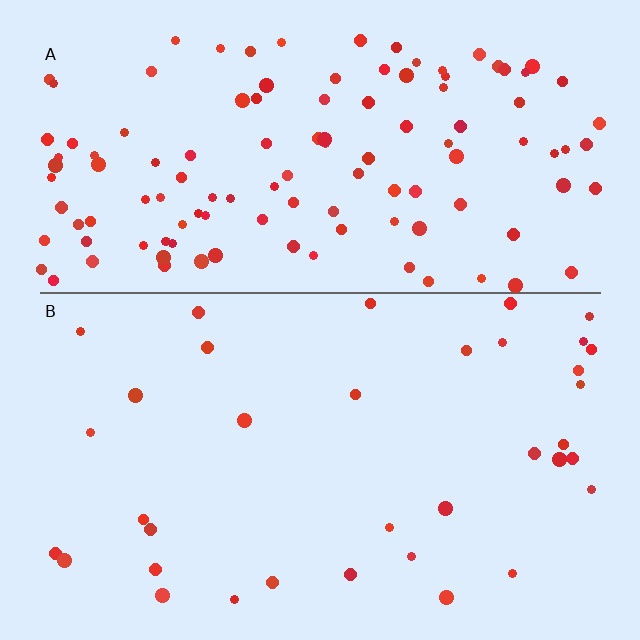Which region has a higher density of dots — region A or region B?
A (the top).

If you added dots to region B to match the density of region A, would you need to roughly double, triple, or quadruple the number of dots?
Approximately triple.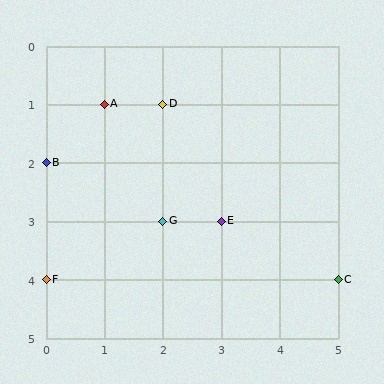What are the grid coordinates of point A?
Point A is at grid coordinates (1, 1).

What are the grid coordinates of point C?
Point C is at grid coordinates (5, 4).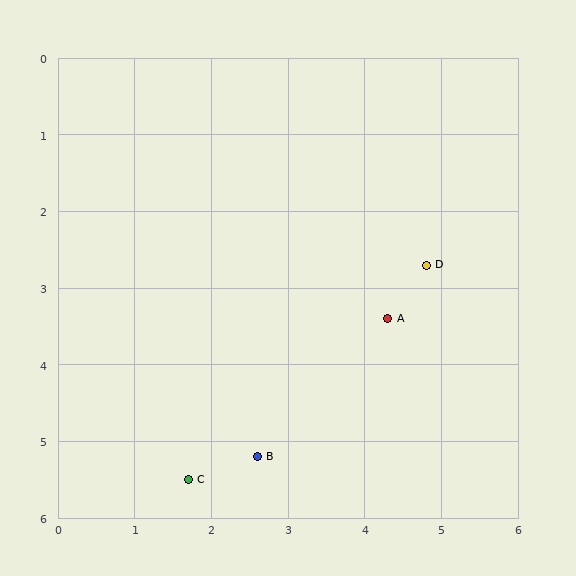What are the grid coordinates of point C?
Point C is at approximately (1.7, 5.5).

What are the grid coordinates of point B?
Point B is at approximately (2.6, 5.2).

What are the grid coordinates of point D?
Point D is at approximately (4.8, 2.7).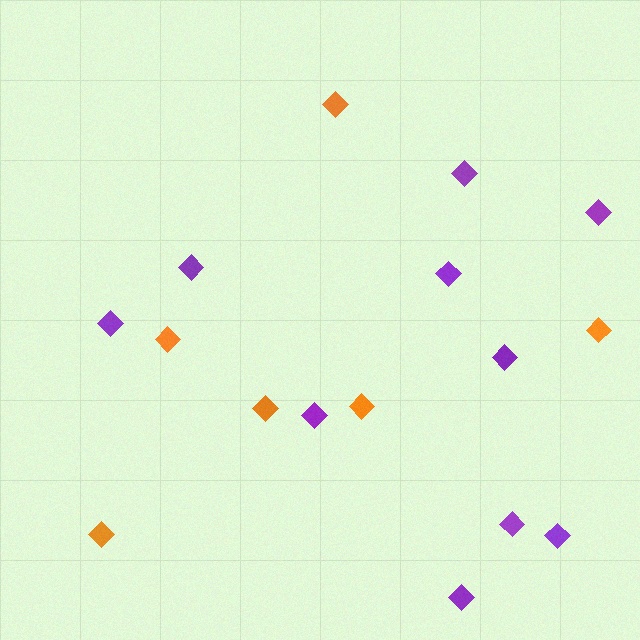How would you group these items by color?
There are 2 groups: one group of purple diamonds (10) and one group of orange diamonds (6).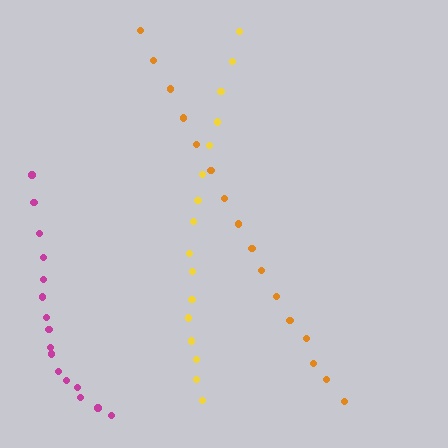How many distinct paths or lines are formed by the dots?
There are 3 distinct paths.